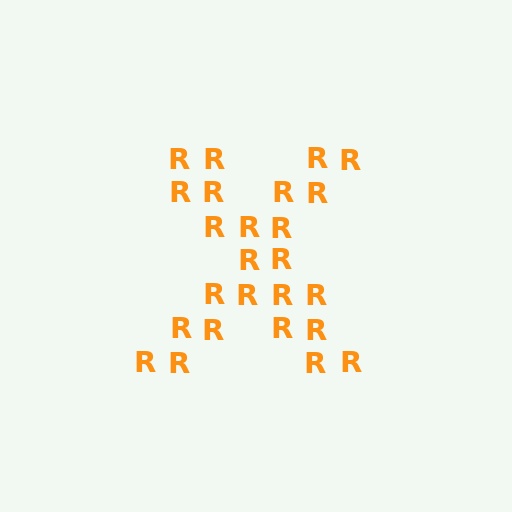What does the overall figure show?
The overall figure shows the letter X.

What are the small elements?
The small elements are letter R's.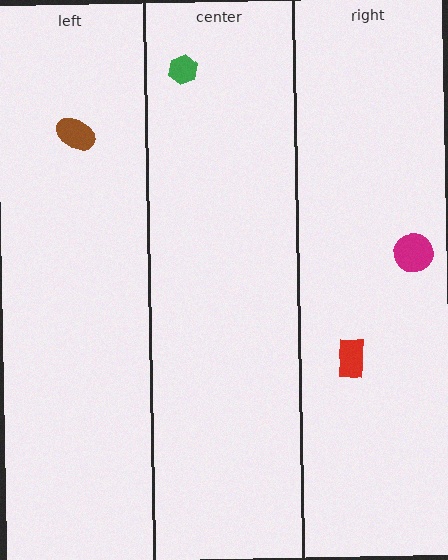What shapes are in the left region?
The brown ellipse.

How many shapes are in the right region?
2.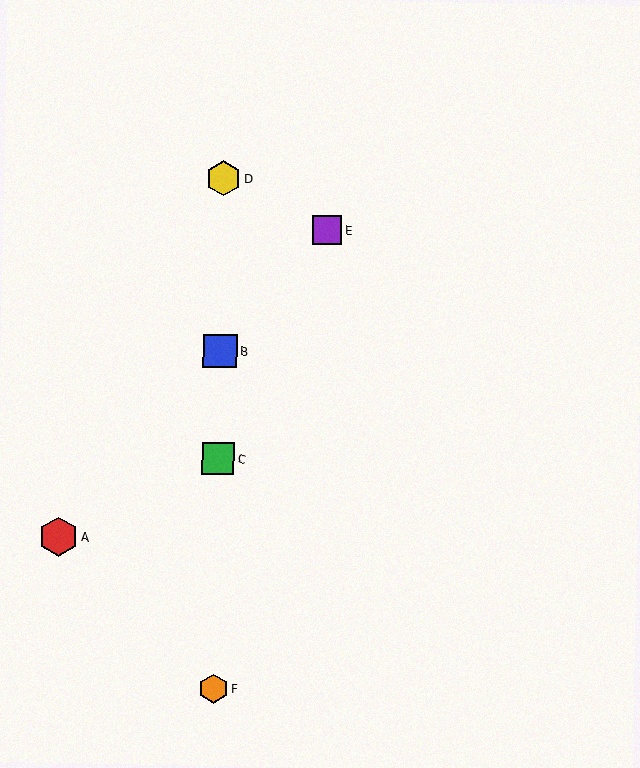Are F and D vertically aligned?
Yes, both are at x≈214.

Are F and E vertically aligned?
No, F is at x≈214 and E is at x≈327.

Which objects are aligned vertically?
Objects B, C, D, F are aligned vertically.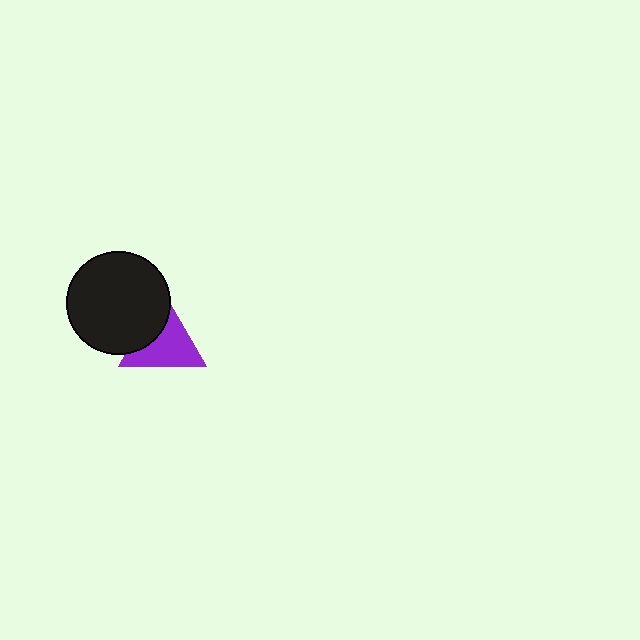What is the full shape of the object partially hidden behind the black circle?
The partially hidden object is a purple triangle.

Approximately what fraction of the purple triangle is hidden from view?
Roughly 32% of the purple triangle is hidden behind the black circle.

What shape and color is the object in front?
The object in front is a black circle.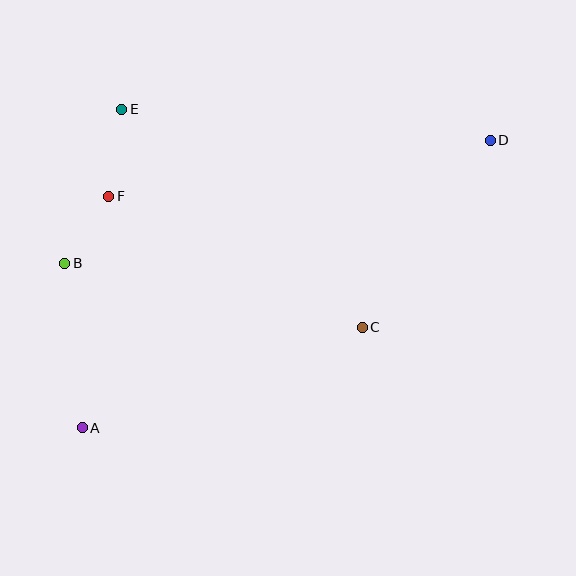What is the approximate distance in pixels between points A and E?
The distance between A and E is approximately 321 pixels.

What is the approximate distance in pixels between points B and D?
The distance between B and D is approximately 443 pixels.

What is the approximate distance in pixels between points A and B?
The distance between A and B is approximately 166 pixels.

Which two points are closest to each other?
Points B and F are closest to each other.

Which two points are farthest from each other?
Points A and D are farthest from each other.